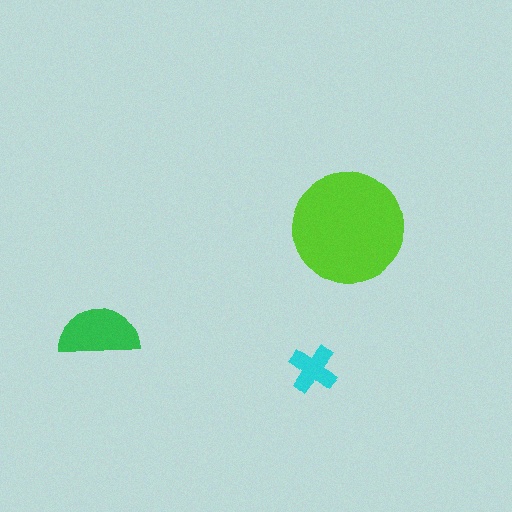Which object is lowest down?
The cyan cross is bottommost.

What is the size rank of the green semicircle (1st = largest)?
2nd.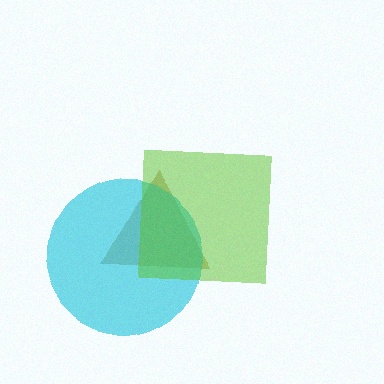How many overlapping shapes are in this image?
There are 3 overlapping shapes in the image.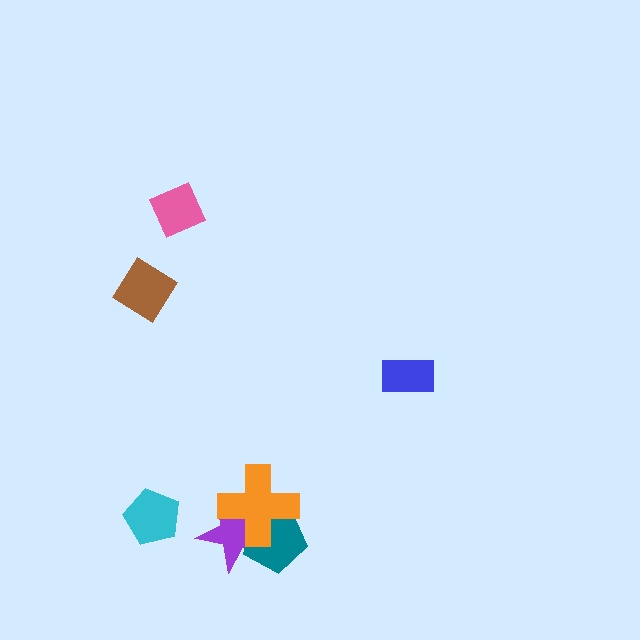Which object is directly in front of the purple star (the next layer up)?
The teal pentagon is directly in front of the purple star.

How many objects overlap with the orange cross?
2 objects overlap with the orange cross.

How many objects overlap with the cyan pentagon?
0 objects overlap with the cyan pentagon.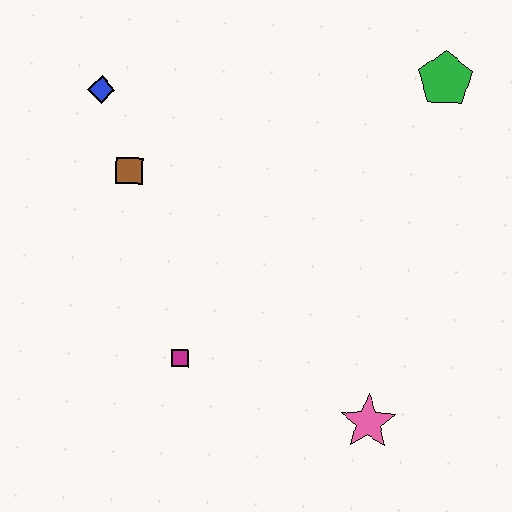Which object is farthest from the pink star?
The blue diamond is farthest from the pink star.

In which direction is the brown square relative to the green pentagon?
The brown square is to the left of the green pentagon.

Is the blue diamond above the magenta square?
Yes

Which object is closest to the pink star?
The magenta square is closest to the pink star.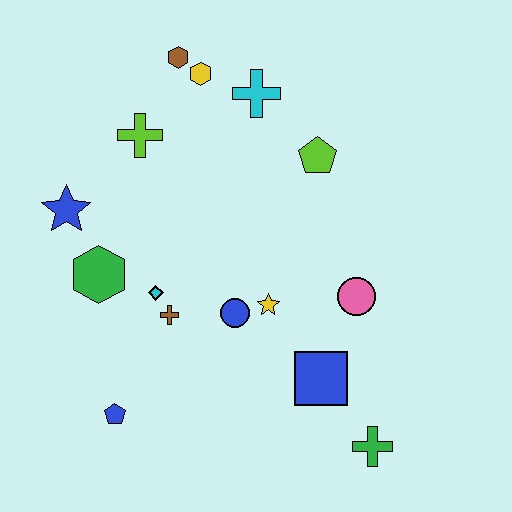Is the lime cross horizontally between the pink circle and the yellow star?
No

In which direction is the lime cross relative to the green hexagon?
The lime cross is above the green hexagon.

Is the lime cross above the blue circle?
Yes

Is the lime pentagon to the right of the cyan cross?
Yes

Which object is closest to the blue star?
The green hexagon is closest to the blue star.